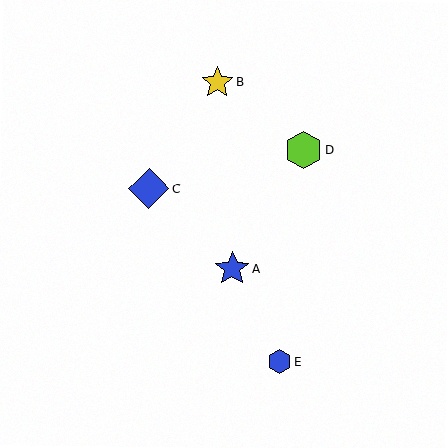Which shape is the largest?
The blue diamond (labeled C) is the largest.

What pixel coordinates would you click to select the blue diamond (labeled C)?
Click at (149, 189) to select the blue diamond C.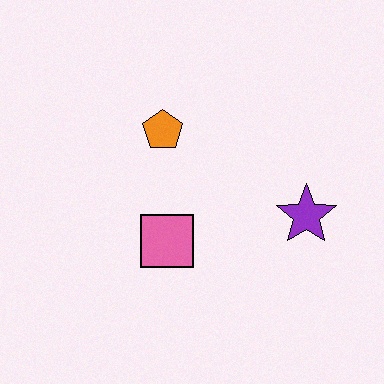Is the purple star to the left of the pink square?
No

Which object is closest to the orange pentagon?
The pink square is closest to the orange pentagon.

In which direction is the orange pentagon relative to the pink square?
The orange pentagon is above the pink square.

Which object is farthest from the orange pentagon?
The purple star is farthest from the orange pentagon.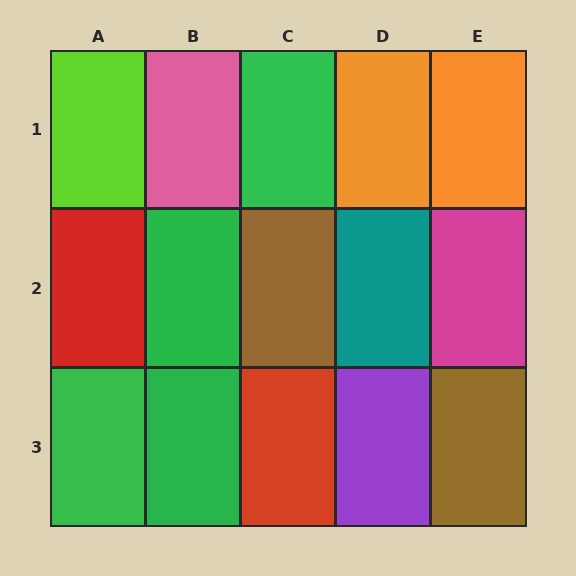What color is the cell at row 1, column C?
Green.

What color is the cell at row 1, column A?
Lime.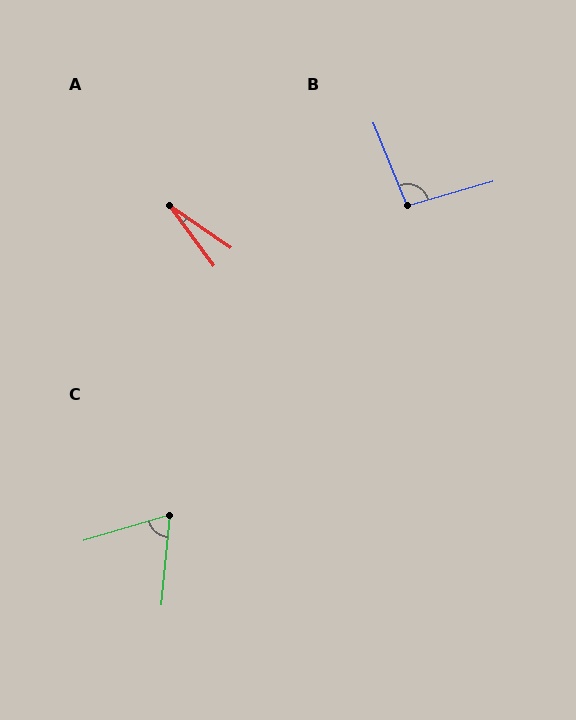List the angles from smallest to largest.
A (19°), C (68°), B (96°).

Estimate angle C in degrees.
Approximately 68 degrees.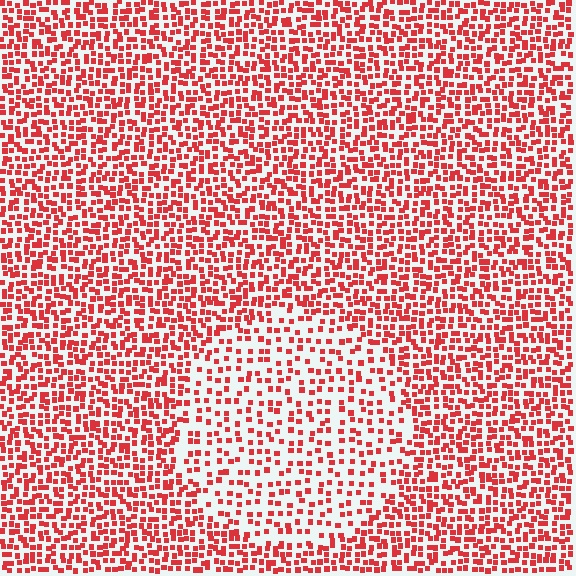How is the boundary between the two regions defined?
The boundary is defined by a change in element density (approximately 1.9x ratio). All elements are the same color, size, and shape.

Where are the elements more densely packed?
The elements are more densely packed outside the circle boundary.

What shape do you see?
I see a circle.